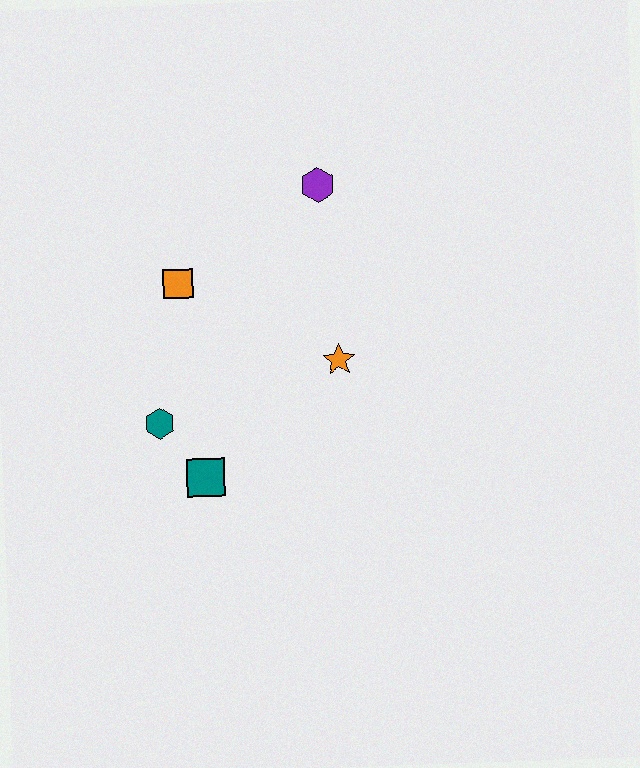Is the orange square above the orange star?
Yes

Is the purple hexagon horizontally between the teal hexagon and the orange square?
No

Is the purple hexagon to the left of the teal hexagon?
No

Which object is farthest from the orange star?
The teal hexagon is farthest from the orange star.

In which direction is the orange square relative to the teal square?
The orange square is above the teal square.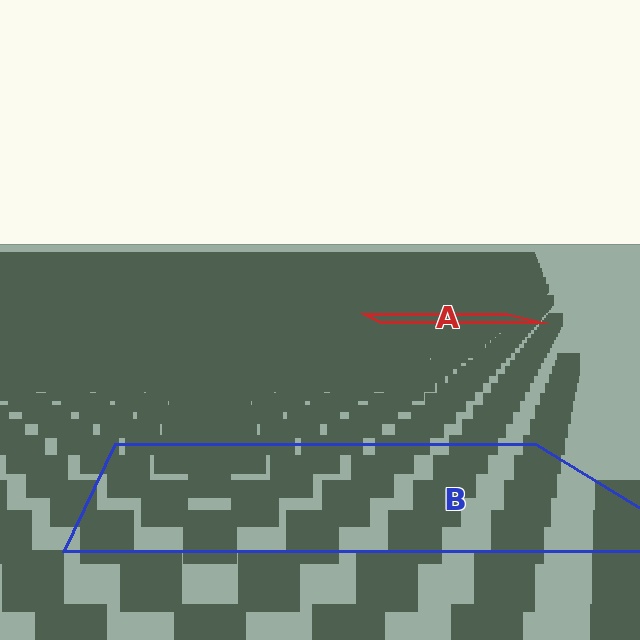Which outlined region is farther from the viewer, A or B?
Region A is farther from the viewer — the texture elements inside it appear smaller and more densely packed.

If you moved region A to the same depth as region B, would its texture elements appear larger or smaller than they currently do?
They would appear larger. At a closer depth, the same texture elements are projected at a bigger on-screen size.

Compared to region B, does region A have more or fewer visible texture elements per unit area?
Region A has more texture elements per unit area — they are packed more densely because it is farther away.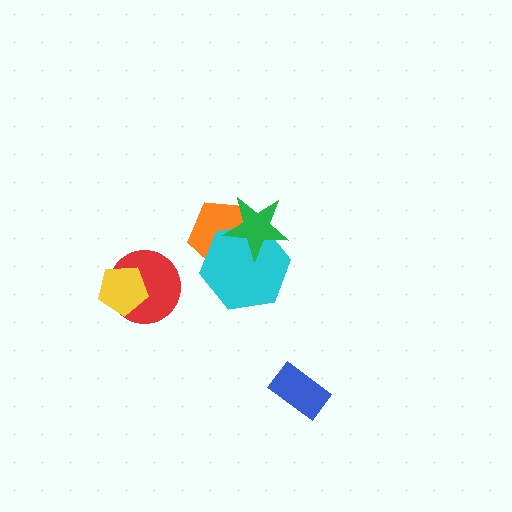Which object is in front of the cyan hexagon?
The green star is in front of the cyan hexagon.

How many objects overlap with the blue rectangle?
0 objects overlap with the blue rectangle.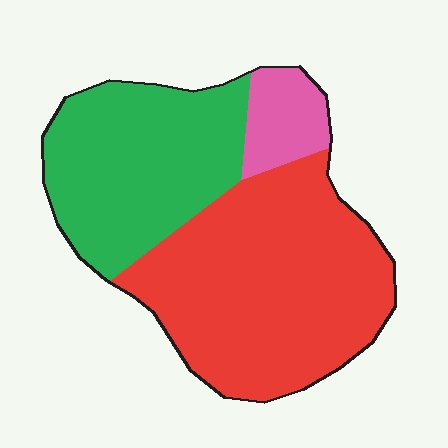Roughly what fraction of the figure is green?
Green covers around 35% of the figure.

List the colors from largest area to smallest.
From largest to smallest: red, green, pink.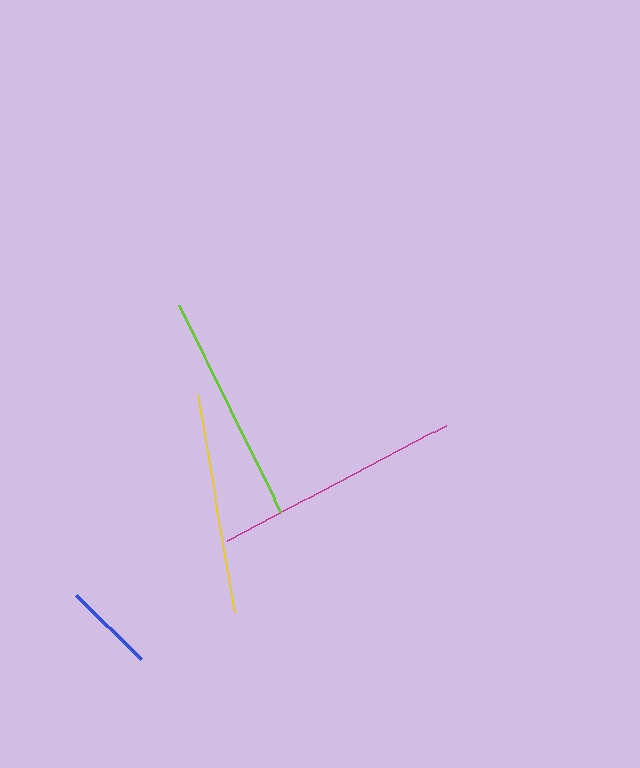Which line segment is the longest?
The magenta line is the longest at approximately 247 pixels.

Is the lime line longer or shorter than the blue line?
The lime line is longer than the blue line.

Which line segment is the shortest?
The blue line is the shortest at approximately 91 pixels.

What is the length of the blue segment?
The blue segment is approximately 91 pixels long.